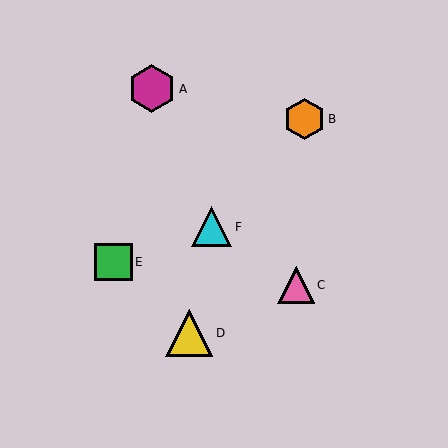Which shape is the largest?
The magenta hexagon (labeled A) is the largest.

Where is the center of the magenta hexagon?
The center of the magenta hexagon is at (152, 89).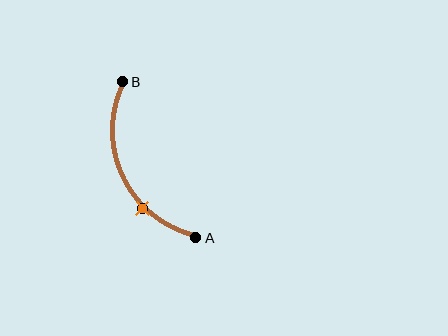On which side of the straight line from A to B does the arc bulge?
The arc bulges to the left of the straight line connecting A and B.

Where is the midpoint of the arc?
The arc midpoint is the point on the curve farthest from the straight line joining A and B. It sits to the left of that line.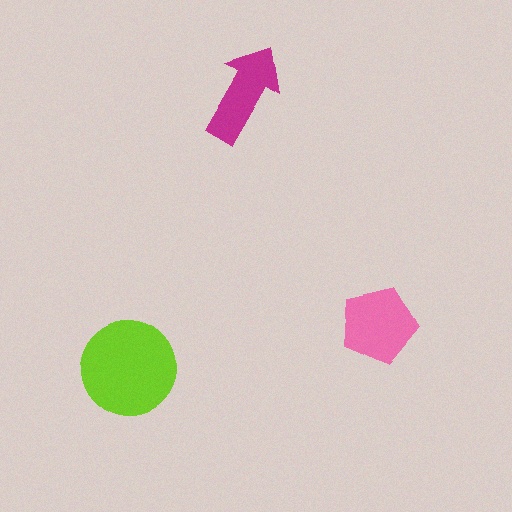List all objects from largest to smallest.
The lime circle, the pink pentagon, the magenta arrow.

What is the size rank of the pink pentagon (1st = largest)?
2nd.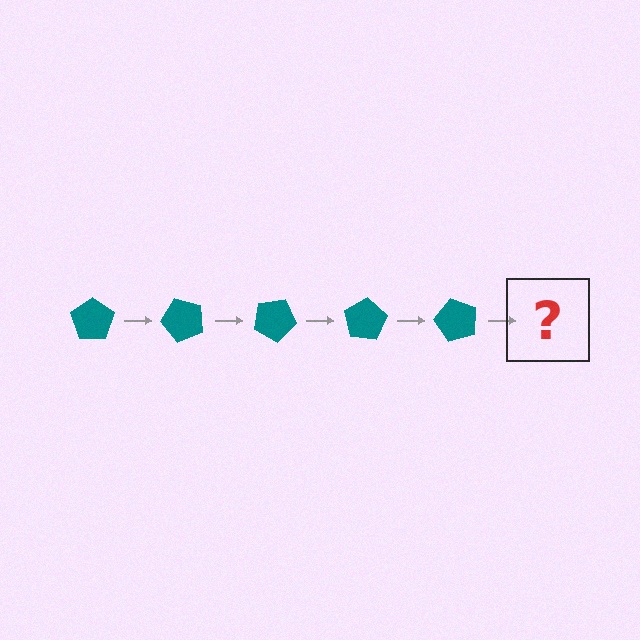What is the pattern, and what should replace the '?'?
The pattern is that the pentagon rotates 50 degrees each step. The '?' should be a teal pentagon rotated 250 degrees.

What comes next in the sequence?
The next element should be a teal pentagon rotated 250 degrees.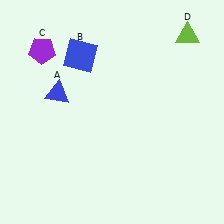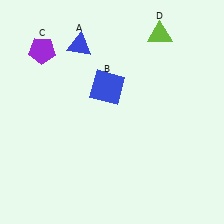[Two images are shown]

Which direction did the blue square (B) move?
The blue square (B) moved down.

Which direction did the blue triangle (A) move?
The blue triangle (A) moved up.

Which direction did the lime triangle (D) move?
The lime triangle (D) moved left.